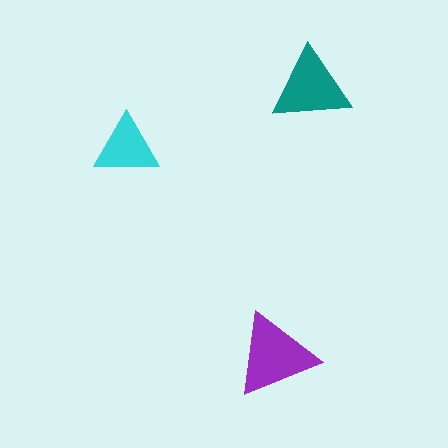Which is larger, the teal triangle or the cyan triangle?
The teal one.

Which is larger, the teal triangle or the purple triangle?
The purple one.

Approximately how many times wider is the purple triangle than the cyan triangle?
About 1.5 times wider.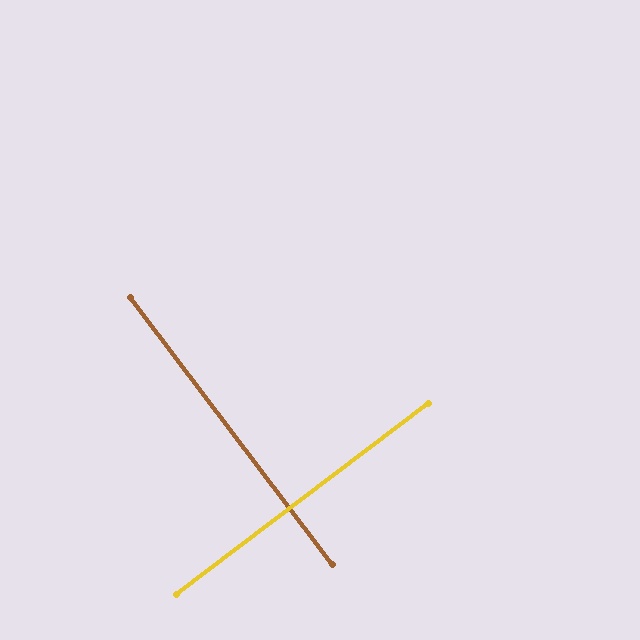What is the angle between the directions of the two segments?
Approximately 90 degrees.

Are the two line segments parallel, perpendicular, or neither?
Perpendicular — they meet at approximately 90°.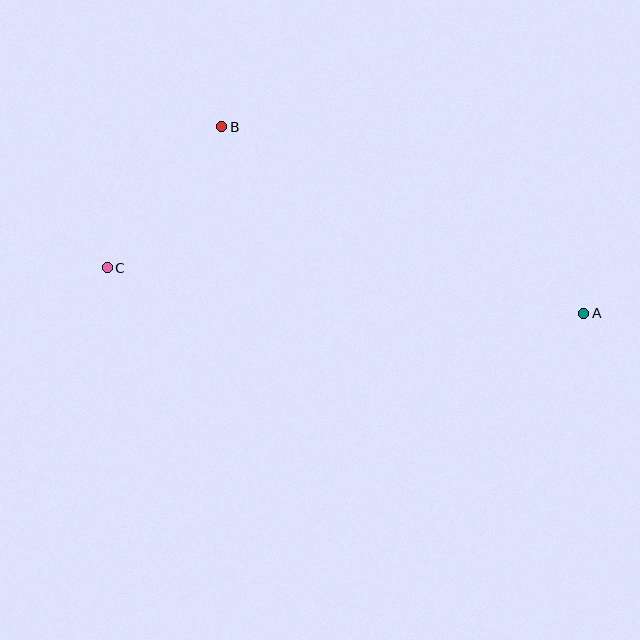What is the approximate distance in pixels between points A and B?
The distance between A and B is approximately 407 pixels.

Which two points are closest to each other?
Points B and C are closest to each other.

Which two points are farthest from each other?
Points A and C are farthest from each other.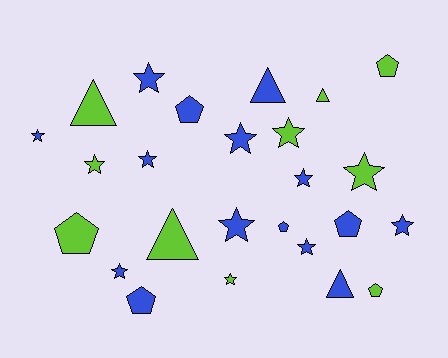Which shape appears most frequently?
Star, with 13 objects.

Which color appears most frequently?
Blue, with 15 objects.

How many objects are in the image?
There are 25 objects.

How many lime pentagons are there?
There are 3 lime pentagons.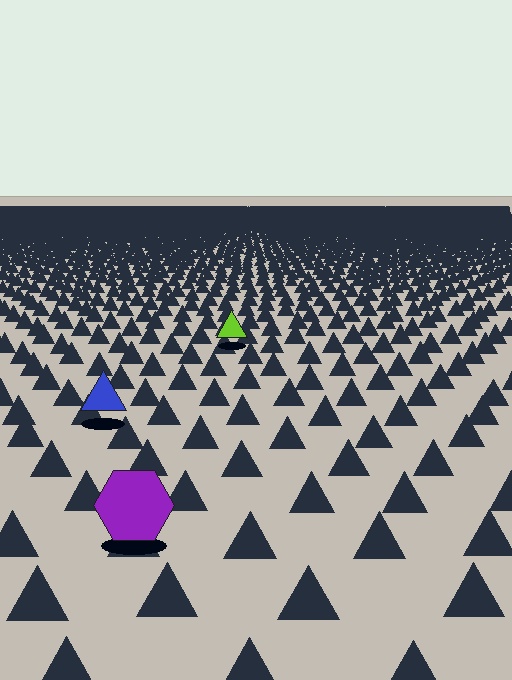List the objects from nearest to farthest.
From nearest to farthest: the purple hexagon, the blue triangle, the lime triangle.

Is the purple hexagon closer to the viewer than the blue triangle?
Yes. The purple hexagon is closer — you can tell from the texture gradient: the ground texture is coarser near it.